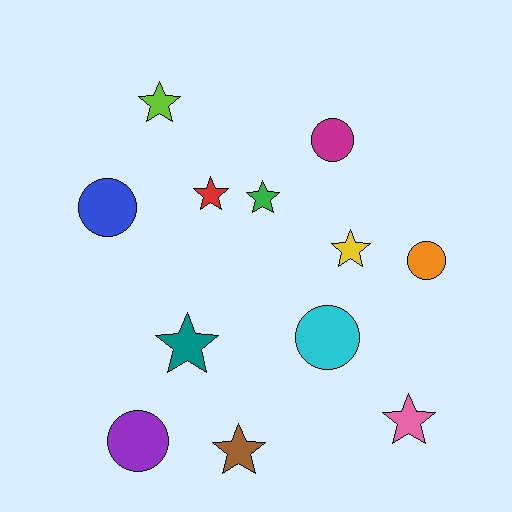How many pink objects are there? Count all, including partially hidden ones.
There is 1 pink object.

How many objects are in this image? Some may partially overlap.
There are 12 objects.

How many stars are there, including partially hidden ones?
There are 7 stars.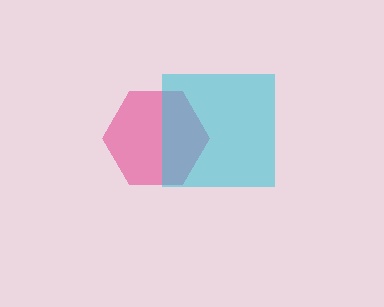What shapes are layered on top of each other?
The layered shapes are: a pink hexagon, a cyan square.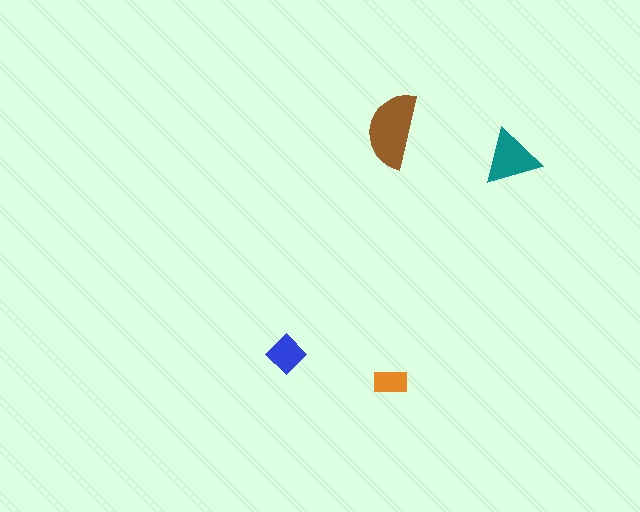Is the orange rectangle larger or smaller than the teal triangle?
Smaller.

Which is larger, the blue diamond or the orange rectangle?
The blue diamond.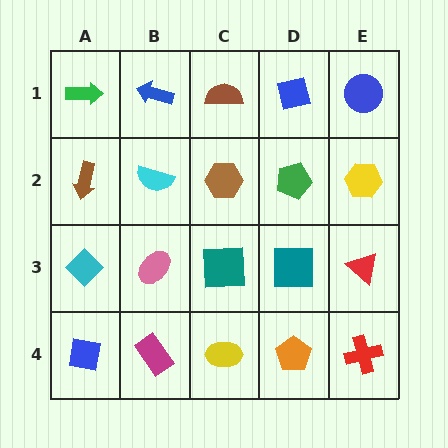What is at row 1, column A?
A green arrow.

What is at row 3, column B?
A pink ellipse.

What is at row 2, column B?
A cyan semicircle.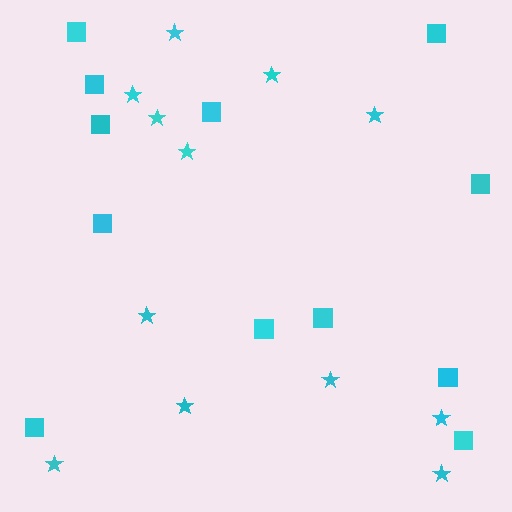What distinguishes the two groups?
There are 2 groups: one group of stars (12) and one group of squares (12).